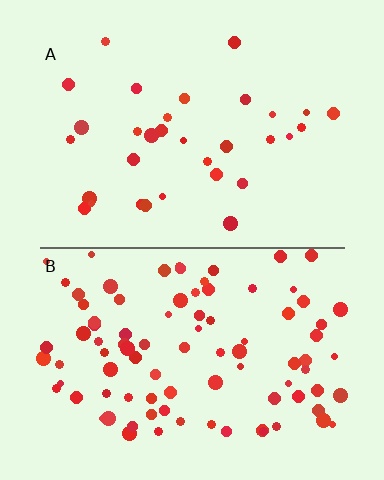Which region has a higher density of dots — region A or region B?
B (the bottom).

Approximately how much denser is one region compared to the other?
Approximately 2.8× — region B over region A.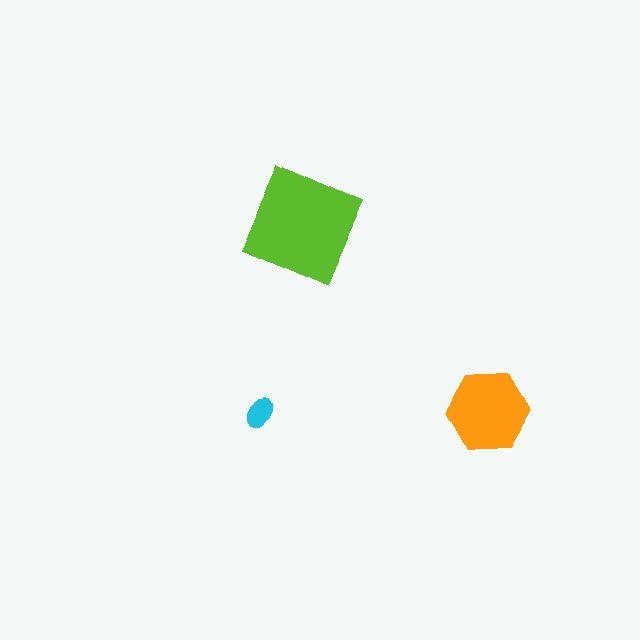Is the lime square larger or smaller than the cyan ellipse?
Larger.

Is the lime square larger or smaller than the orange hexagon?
Larger.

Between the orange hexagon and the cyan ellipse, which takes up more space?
The orange hexagon.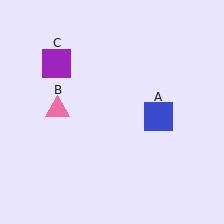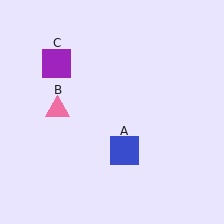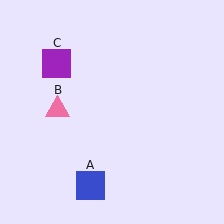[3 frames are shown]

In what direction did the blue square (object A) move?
The blue square (object A) moved down and to the left.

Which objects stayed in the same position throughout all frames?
Pink triangle (object B) and purple square (object C) remained stationary.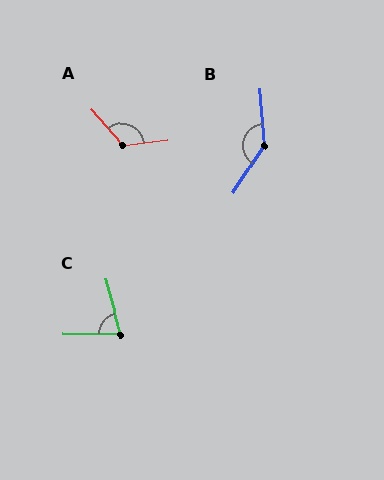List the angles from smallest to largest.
C (74°), A (124°), B (142°).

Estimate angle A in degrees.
Approximately 124 degrees.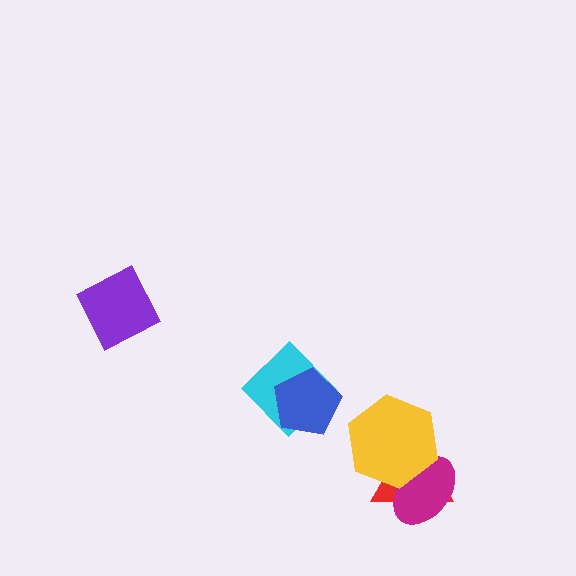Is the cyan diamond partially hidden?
Yes, it is partially covered by another shape.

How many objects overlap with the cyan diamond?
1 object overlaps with the cyan diamond.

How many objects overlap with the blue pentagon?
1 object overlaps with the blue pentagon.